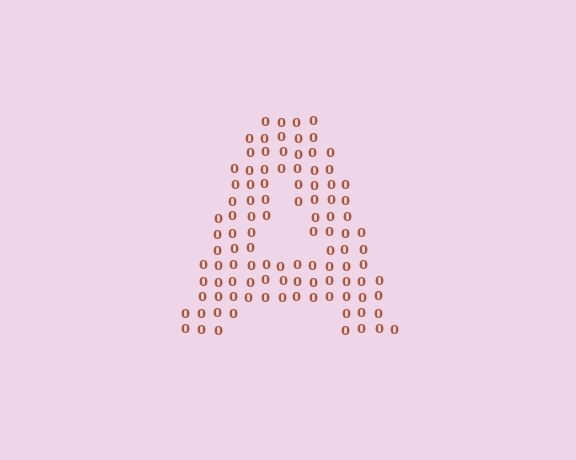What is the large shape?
The large shape is the letter A.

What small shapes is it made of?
It is made of small digit 0's.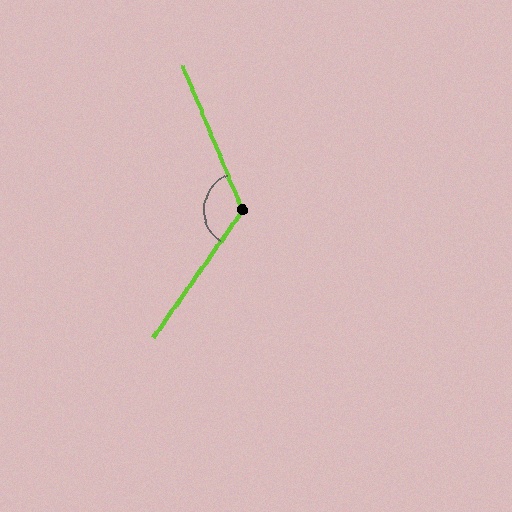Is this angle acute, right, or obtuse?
It is obtuse.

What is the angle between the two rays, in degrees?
Approximately 123 degrees.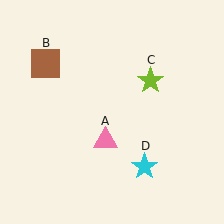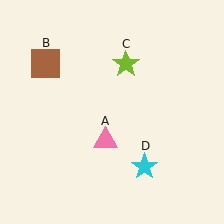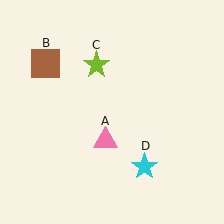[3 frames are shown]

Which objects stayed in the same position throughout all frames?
Pink triangle (object A) and brown square (object B) and cyan star (object D) remained stationary.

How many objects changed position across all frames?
1 object changed position: lime star (object C).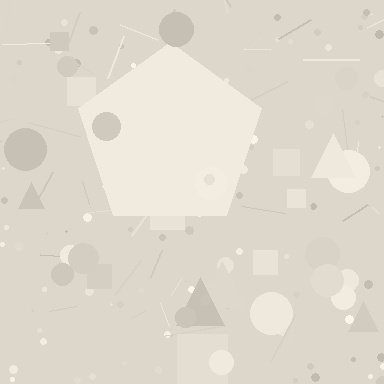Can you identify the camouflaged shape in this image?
The camouflaged shape is a pentagon.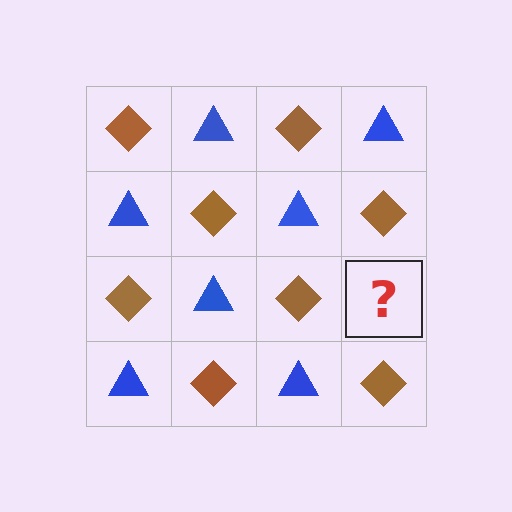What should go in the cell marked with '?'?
The missing cell should contain a blue triangle.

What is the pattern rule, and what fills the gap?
The rule is that it alternates brown diamond and blue triangle in a checkerboard pattern. The gap should be filled with a blue triangle.